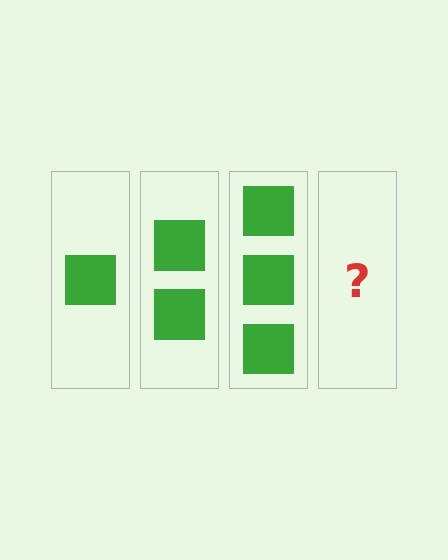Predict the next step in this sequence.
The next step is 4 squares.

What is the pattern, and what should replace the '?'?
The pattern is that each step adds one more square. The '?' should be 4 squares.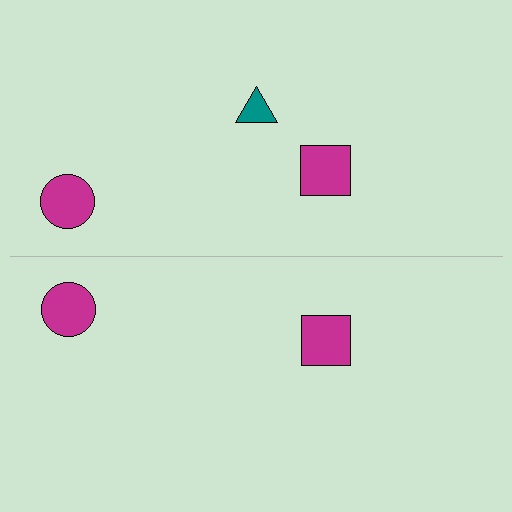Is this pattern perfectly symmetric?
No, the pattern is not perfectly symmetric. A teal triangle is missing from the bottom side.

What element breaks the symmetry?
A teal triangle is missing from the bottom side.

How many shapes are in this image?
There are 5 shapes in this image.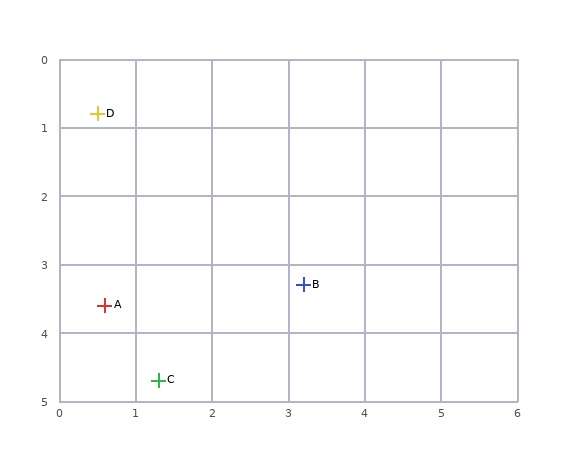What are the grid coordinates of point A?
Point A is at approximately (0.6, 3.6).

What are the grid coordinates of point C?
Point C is at approximately (1.3, 4.7).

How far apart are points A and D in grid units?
Points A and D are about 2.8 grid units apart.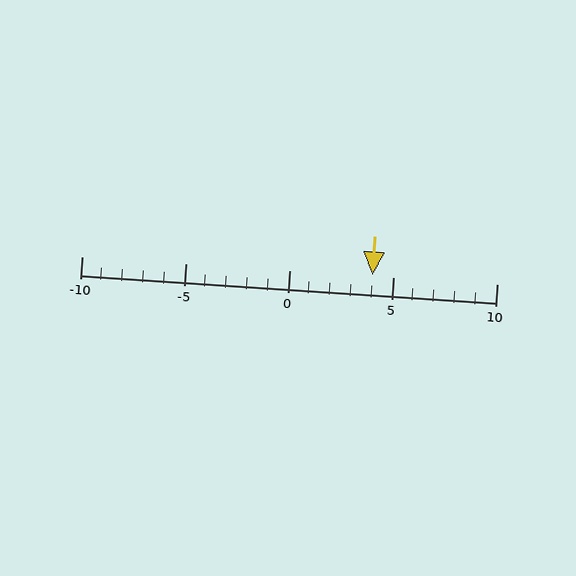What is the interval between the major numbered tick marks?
The major tick marks are spaced 5 units apart.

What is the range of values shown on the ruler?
The ruler shows values from -10 to 10.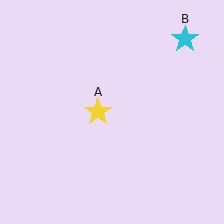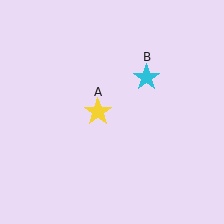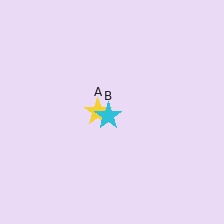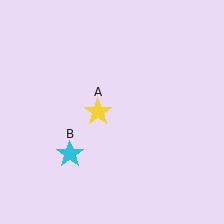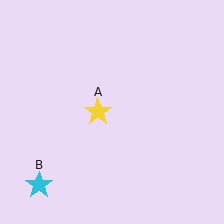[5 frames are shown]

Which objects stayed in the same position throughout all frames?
Yellow star (object A) remained stationary.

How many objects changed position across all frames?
1 object changed position: cyan star (object B).